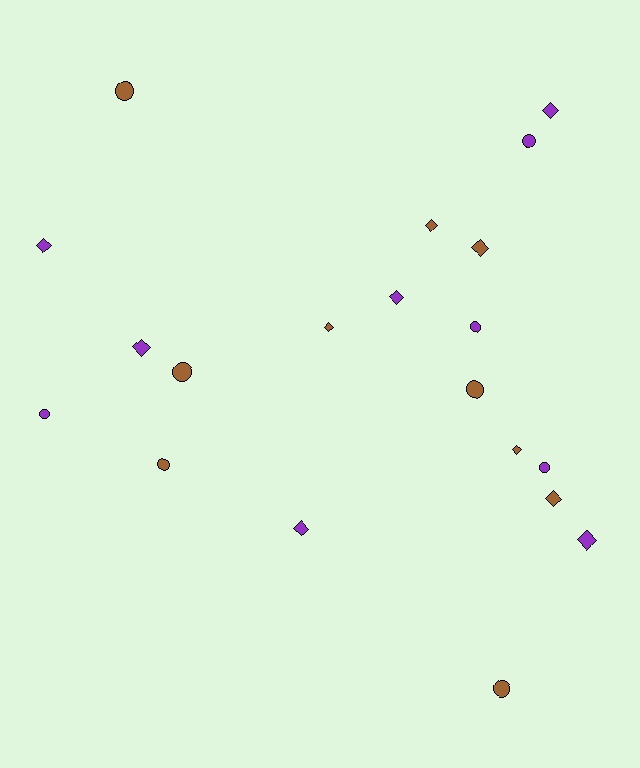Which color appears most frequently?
Purple, with 10 objects.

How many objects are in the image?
There are 20 objects.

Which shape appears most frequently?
Diamond, with 11 objects.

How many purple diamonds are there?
There are 6 purple diamonds.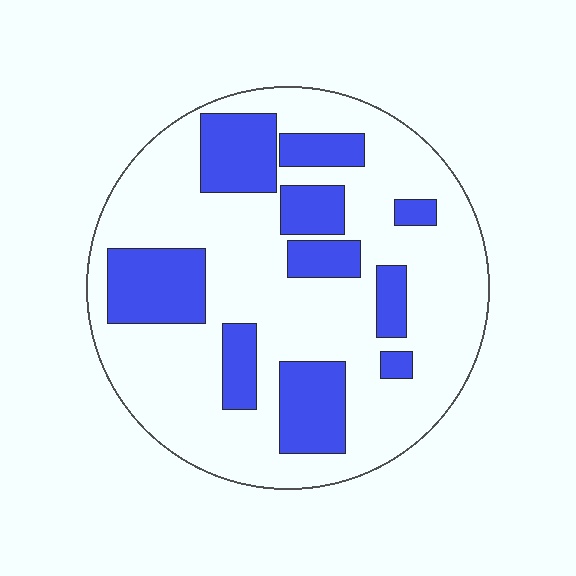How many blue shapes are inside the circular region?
10.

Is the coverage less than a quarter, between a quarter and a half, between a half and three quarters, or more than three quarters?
Between a quarter and a half.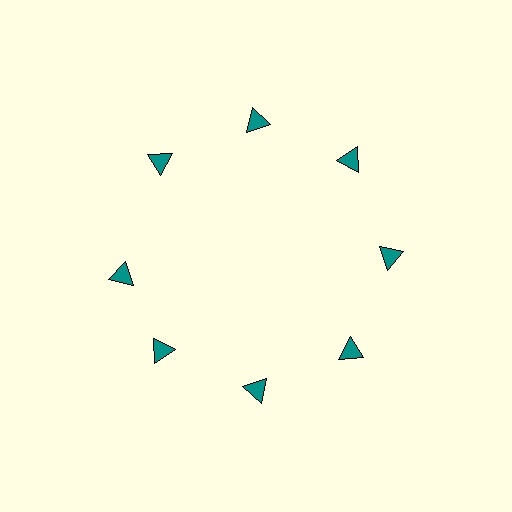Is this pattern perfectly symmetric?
No. The 8 teal triangles are arranged in a ring, but one element near the 9 o'clock position is rotated out of alignment along the ring, breaking the 8-fold rotational symmetry.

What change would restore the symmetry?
The symmetry would be restored by rotating it back into even spacing with its neighbors so that all 8 triangles sit at equal angles and equal distance from the center.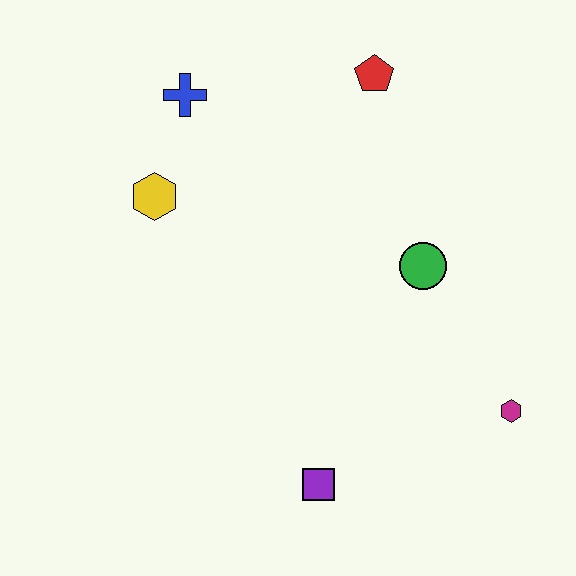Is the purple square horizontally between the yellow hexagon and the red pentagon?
Yes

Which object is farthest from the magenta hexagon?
The blue cross is farthest from the magenta hexagon.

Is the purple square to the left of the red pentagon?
Yes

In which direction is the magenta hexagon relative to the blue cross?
The magenta hexagon is to the right of the blue cross.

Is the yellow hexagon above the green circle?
Yes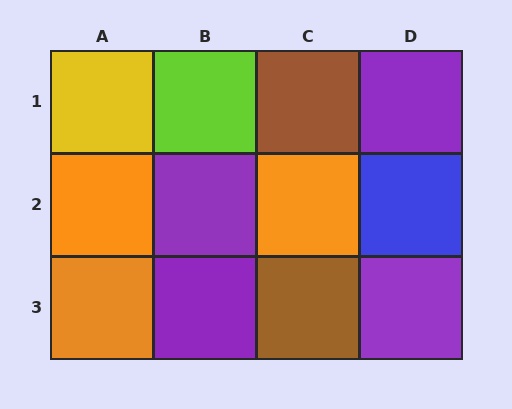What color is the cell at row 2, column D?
Blue.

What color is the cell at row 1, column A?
Yellow.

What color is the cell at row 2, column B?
Purple.